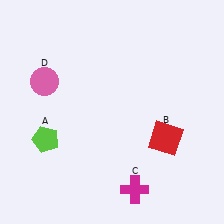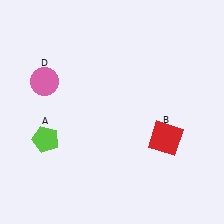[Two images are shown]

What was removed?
The magenta cross (C) was removed in Image 2.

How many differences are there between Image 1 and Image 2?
There is 1 difference between the two images.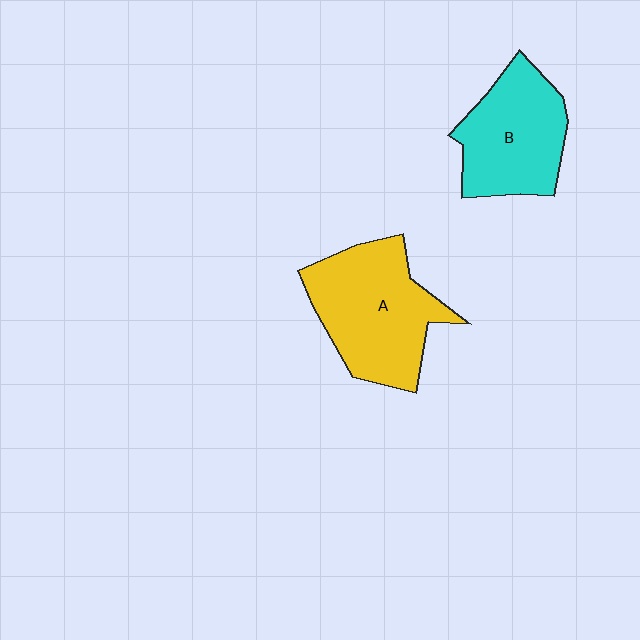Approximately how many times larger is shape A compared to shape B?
Approximately 1.2 times.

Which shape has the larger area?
Shape A (yellow).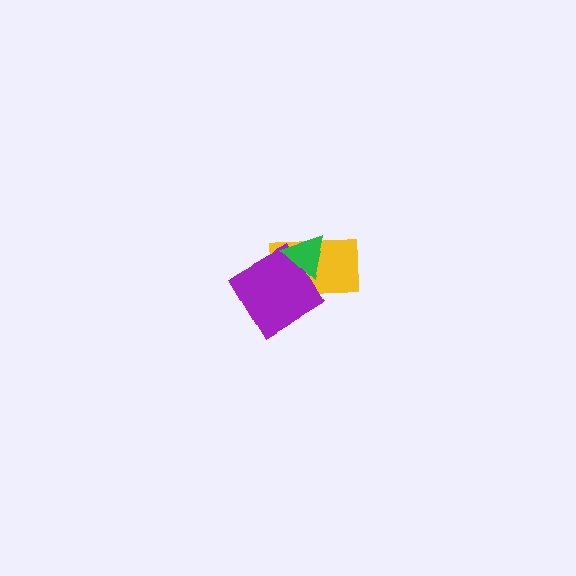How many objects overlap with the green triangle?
2 objects overlap with the green triangle.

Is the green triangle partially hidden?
No, no other shape covers it.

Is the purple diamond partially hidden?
Yes, it is partially covered by another shape.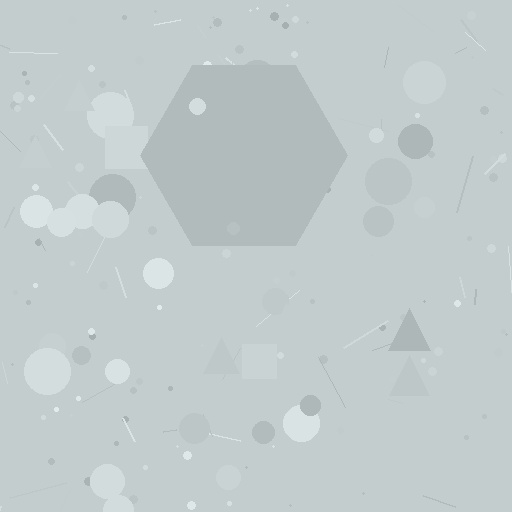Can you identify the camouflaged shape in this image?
The camouflaged shape is a hexagon.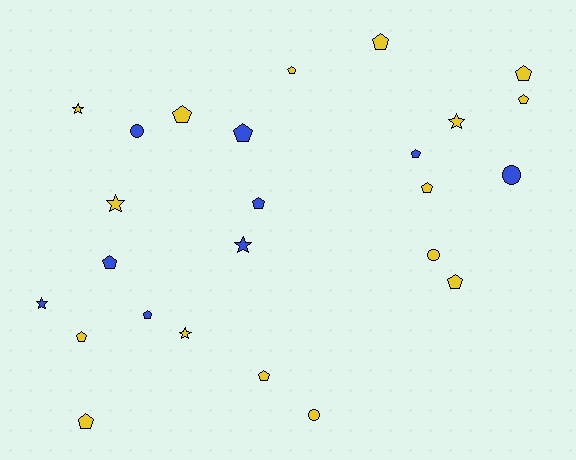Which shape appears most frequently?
Pentagon, with 15 objects.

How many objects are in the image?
There are 25 objects.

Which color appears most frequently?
Yellow, with 16 objects.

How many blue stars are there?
There are 2 blue stars.